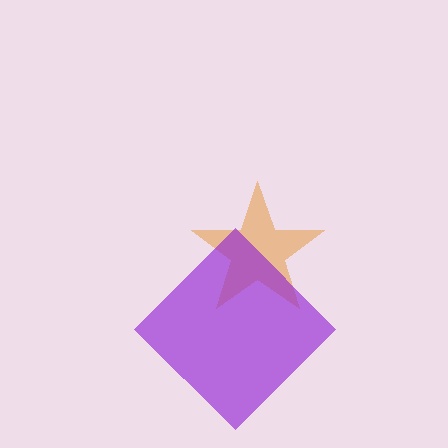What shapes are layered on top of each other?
The layered shapes are: an orange star, a purple diamond.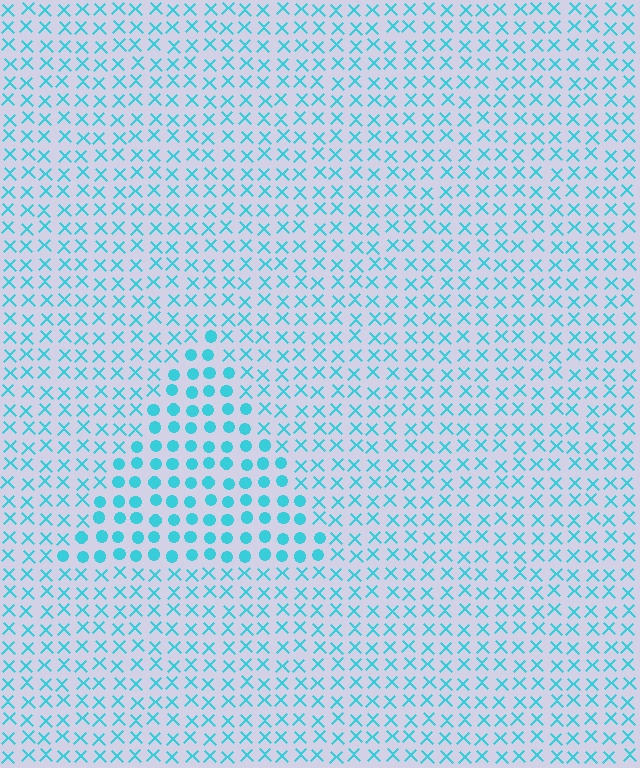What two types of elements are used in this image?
The image uses circles inside the triangle region and X marks outside it.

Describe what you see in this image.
The image is filled with small cyan elements arranged in a uniform grid. A triangle-shaped region contains circles, while the surrounding area contains X marks. The boundary is defined purely by the change in element shape.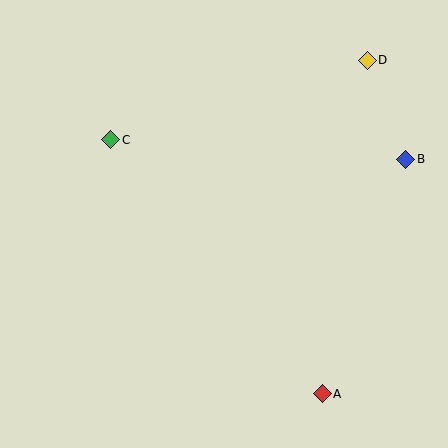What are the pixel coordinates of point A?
Point A is at (322, 394).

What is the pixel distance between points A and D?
The distance between A and D is 336 pixels.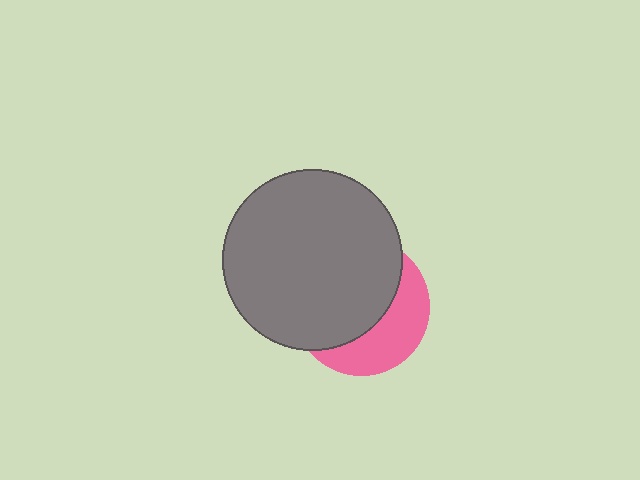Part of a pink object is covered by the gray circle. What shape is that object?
It is a circle.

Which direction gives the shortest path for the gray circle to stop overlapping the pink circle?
Moving toward the upper-left gives the shortest separation.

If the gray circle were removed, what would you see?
You would see the complete pink circle.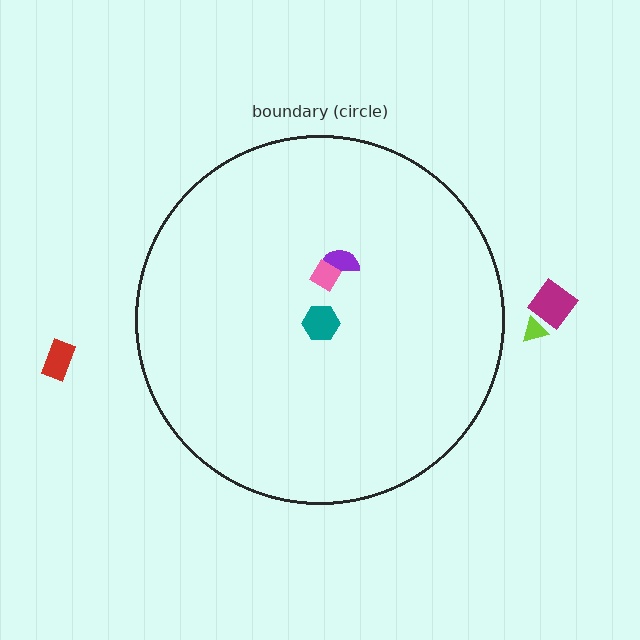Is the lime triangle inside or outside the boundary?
Outside.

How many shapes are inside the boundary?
3 inside, 3 outside.